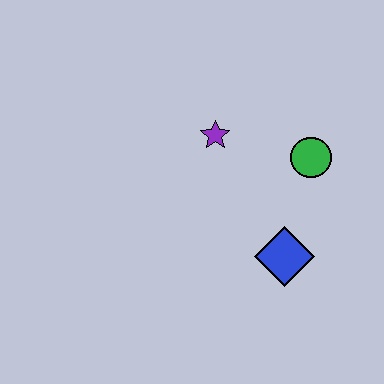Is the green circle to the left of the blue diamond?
No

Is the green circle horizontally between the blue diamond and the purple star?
No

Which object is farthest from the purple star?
The blue diamond is farthest from the purple star.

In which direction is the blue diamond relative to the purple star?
The blue diamond is below the purple star.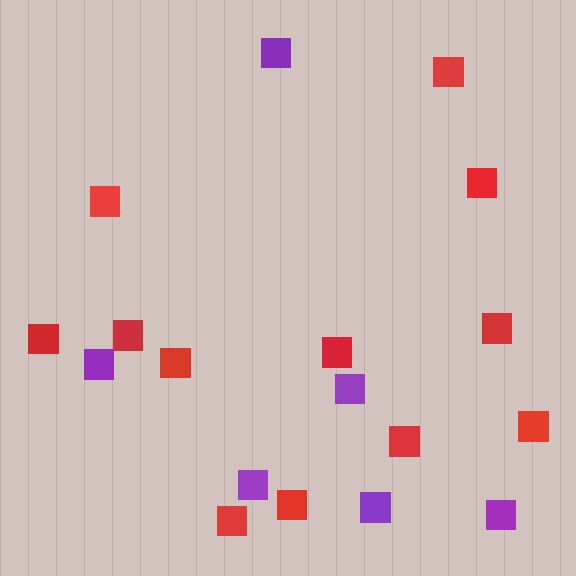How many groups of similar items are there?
There are 2 groups: one group of purple squares (6) and one group of red squares (12).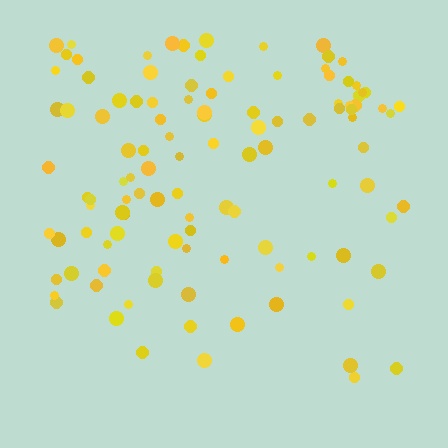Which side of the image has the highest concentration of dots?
The top.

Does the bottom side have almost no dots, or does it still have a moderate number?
Still a moderate number, just noticeably fewer than the top.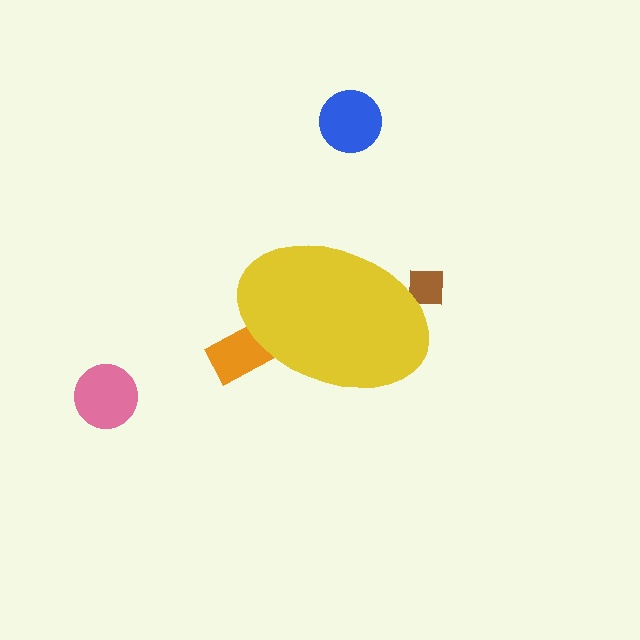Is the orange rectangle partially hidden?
Yes, the orange rectangle is partially hidden behind the yellow ellipse.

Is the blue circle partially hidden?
No, the blue circle is fully visible.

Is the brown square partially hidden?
Yes, the brown square is partially hidden behind the yellow ellipse.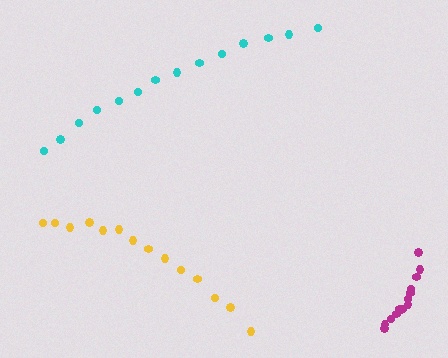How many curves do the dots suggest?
There are 3 distinct paths.